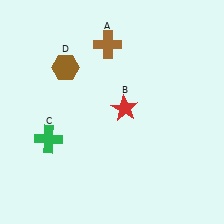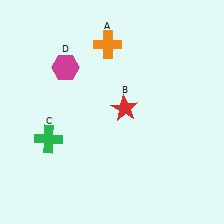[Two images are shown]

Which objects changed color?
A changed from brown to orange. D changed from brown to magenta.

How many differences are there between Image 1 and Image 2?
There are 2 differences between the two images.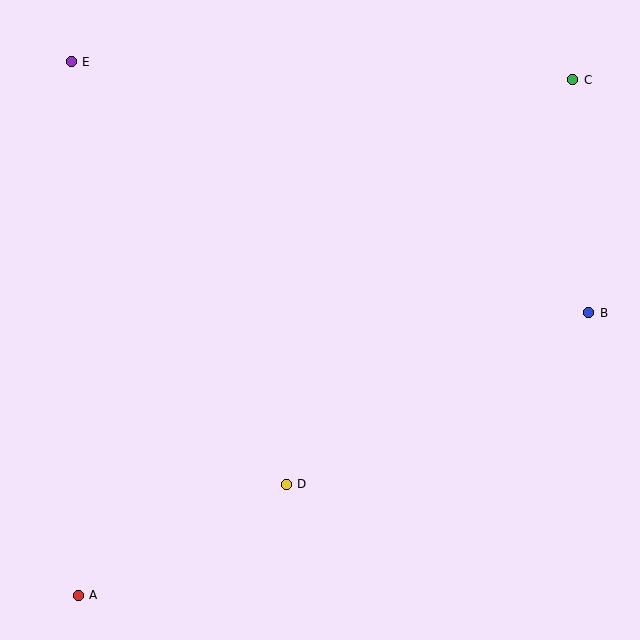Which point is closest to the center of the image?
Point D at (286, 484) is closest to the center.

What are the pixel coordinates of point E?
Point E is at (71, 62).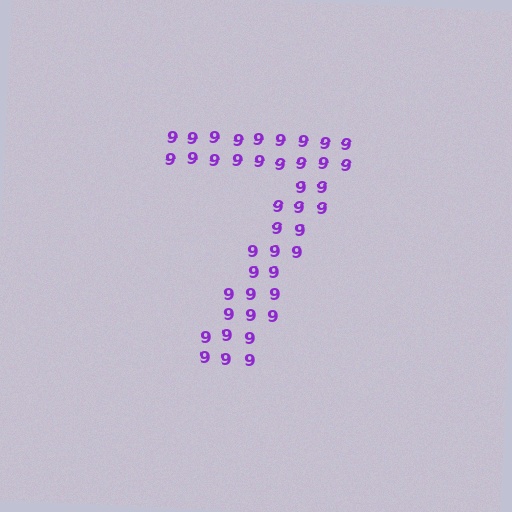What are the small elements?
The small elements are digit 9's.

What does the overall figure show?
The overall figure shows the digit 7.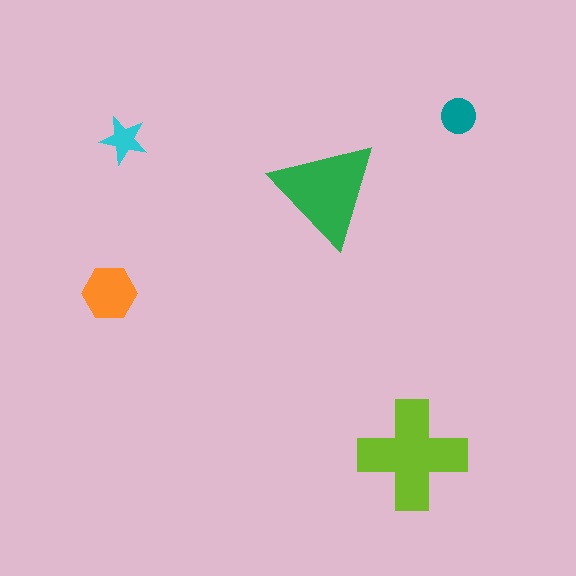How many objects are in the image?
There are 5 objects in the image.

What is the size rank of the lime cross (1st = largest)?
1st.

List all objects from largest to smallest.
The lime cross, the green triangle, the orange hexagon, the teal circle, the cyan star.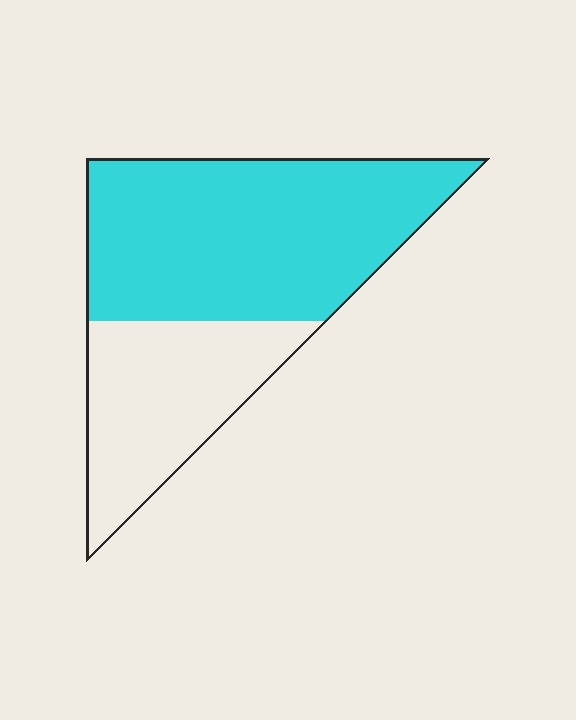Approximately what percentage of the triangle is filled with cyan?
Approximately 65%.